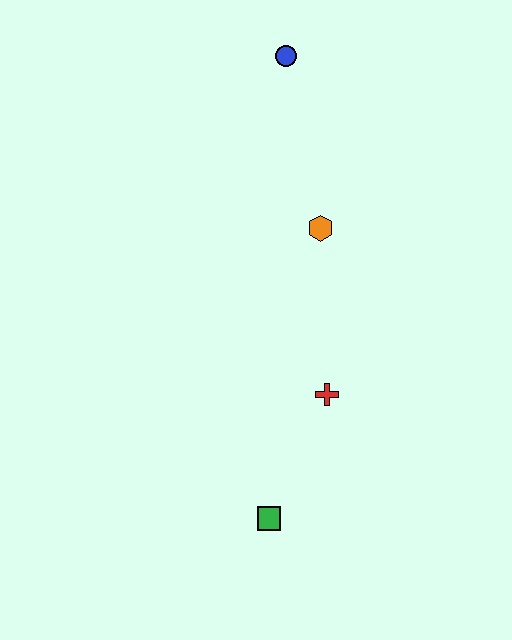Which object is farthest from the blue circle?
The green square is farthest from the blue circle.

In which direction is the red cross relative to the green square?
The red cross is above the green square.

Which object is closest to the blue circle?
The orange hexagon is closest to the blue circle.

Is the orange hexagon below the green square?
No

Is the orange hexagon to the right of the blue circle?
Yes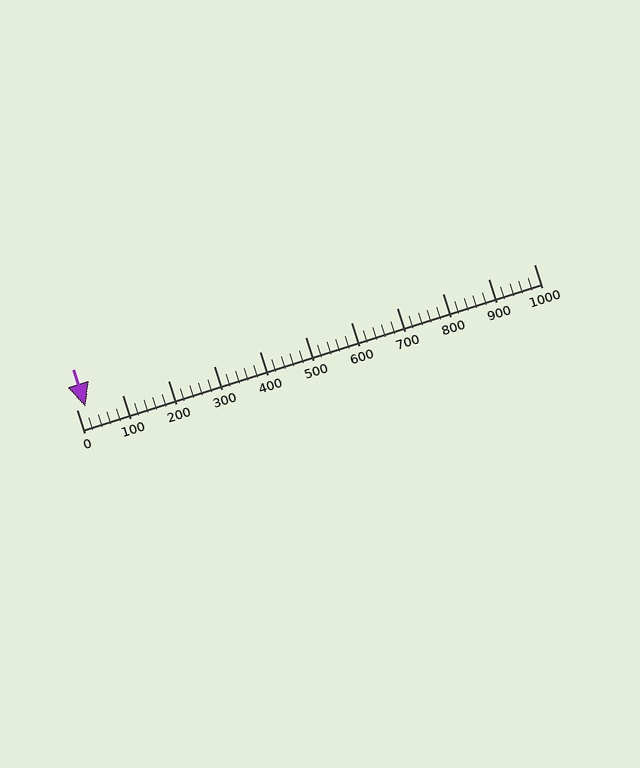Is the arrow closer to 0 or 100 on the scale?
The arrow is closer to 0.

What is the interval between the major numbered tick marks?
The major tick marks are spaced 100 units apart.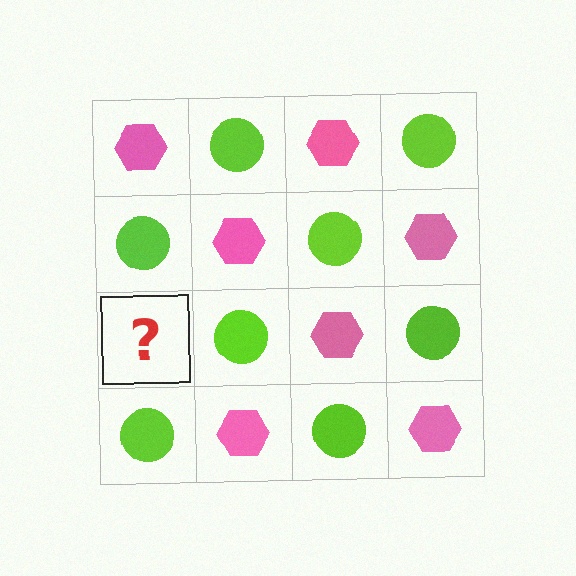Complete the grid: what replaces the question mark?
The question mark should be replaced with a pink hexagon.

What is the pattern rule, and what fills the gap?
The rule is that it alternates pink hexagon and lime circle in a checkerboard pattern. The gap should be filled with a pink hexagon.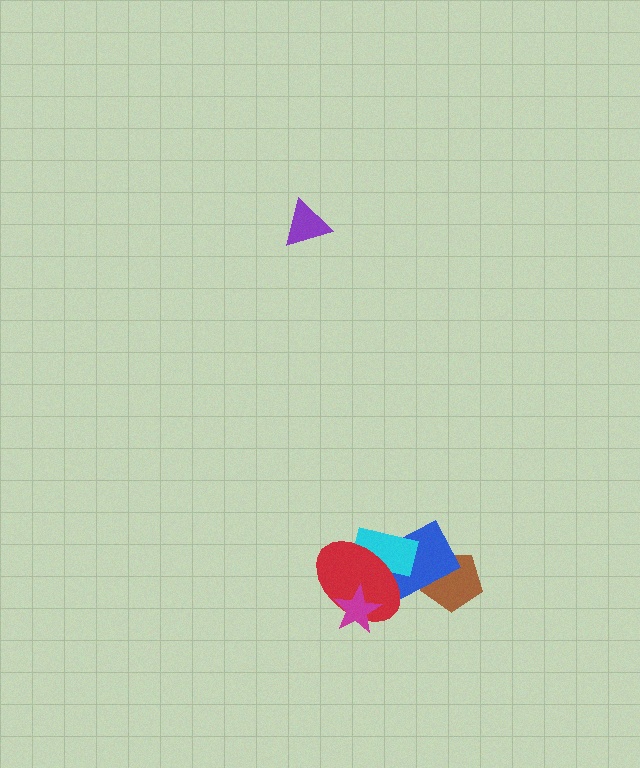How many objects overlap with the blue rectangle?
3 objects overlap with the blue rectangle.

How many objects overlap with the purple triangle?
0 objects overlap with the purple triangle.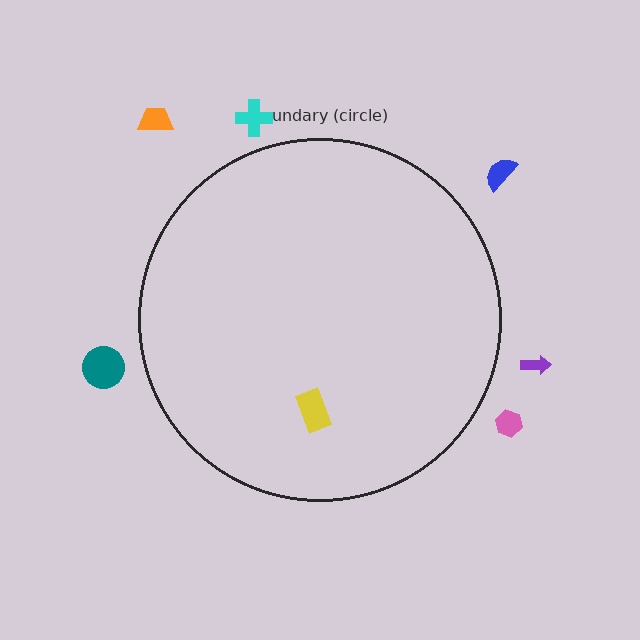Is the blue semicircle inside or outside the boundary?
Outside.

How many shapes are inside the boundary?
1 inside, 6 outside.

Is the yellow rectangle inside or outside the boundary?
Inside.